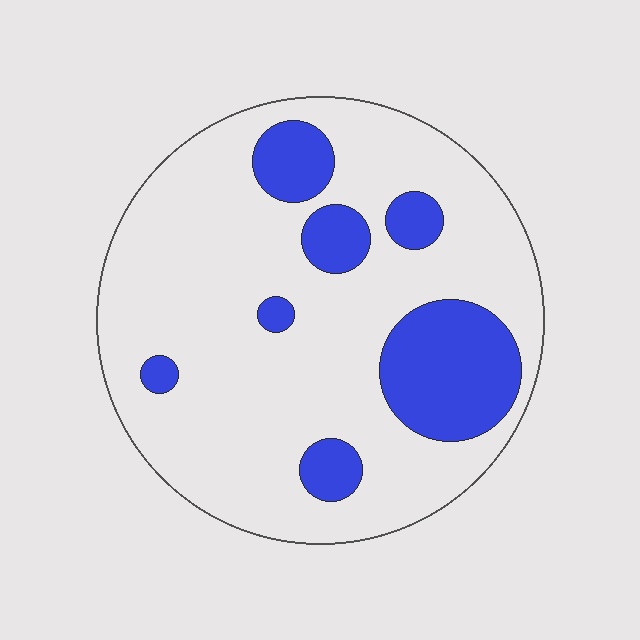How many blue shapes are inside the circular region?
7.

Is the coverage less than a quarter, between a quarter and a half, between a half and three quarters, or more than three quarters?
Less than a quarter.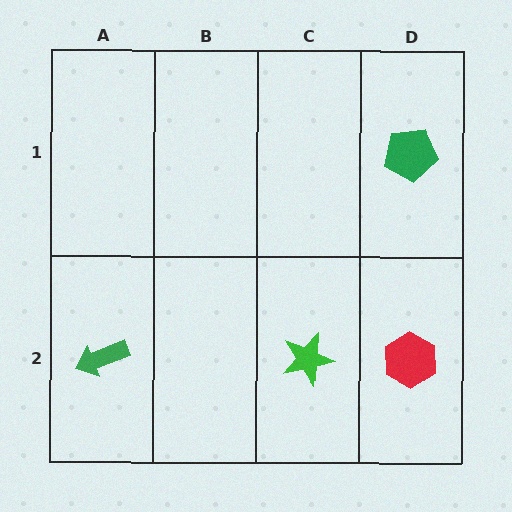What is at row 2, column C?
A green star.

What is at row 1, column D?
A green pentagon.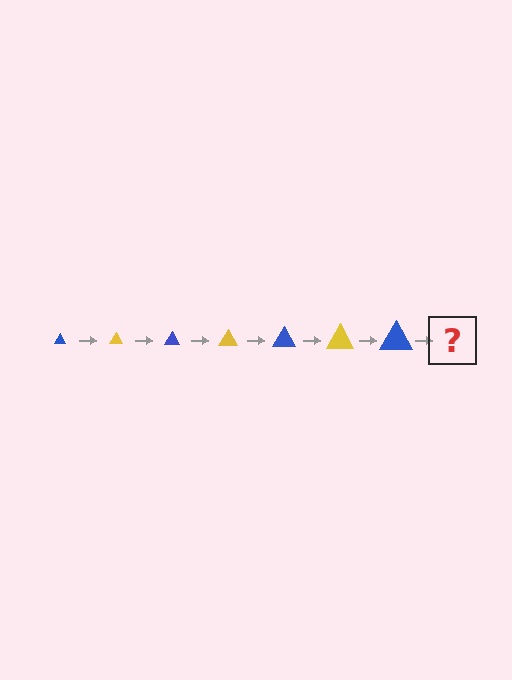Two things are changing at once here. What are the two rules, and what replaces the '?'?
The two rules are that the triangle grows larger each step and the color cycles through blue and yellow. The '?' should be a yellow triangle, larger than the previous one.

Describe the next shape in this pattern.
It should be a yellow triangle, larger than the previous one.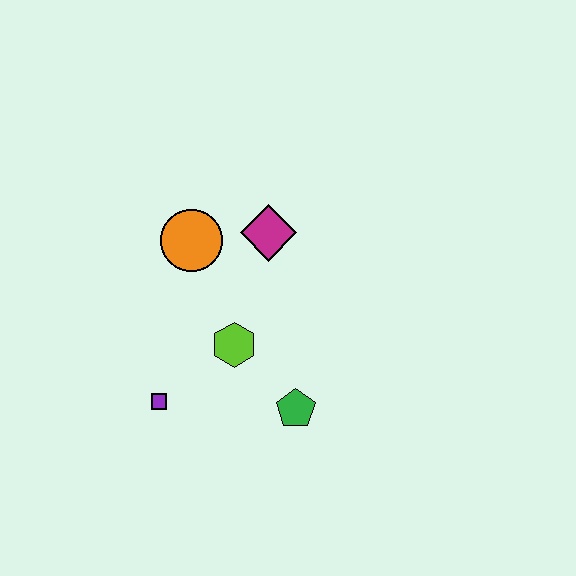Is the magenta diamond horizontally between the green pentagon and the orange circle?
Yes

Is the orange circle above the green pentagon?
Yes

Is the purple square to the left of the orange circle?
Yes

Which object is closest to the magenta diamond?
The orange circle is closest to the magenta diamond.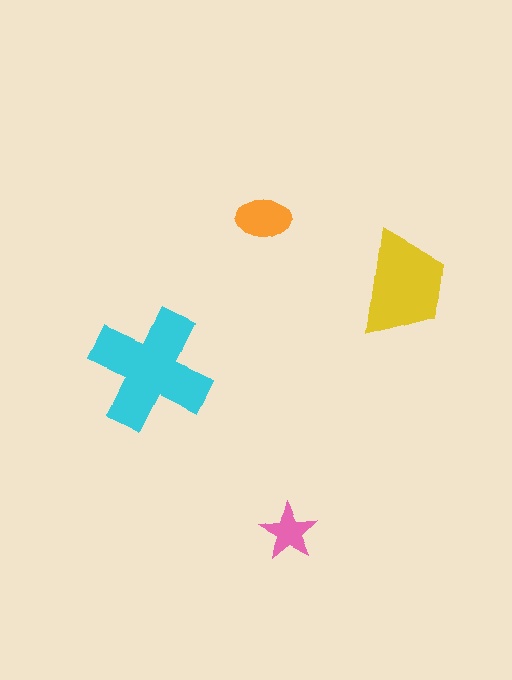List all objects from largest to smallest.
The cyan cross, the yellow trapezoid, the orange ellipse, the pink star.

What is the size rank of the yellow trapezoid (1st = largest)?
2nd.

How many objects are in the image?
There are 4 objects in the image.